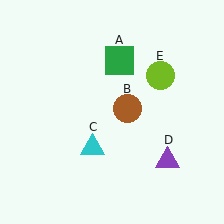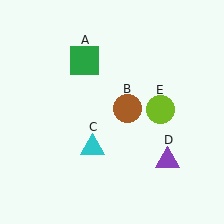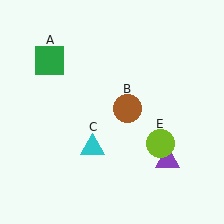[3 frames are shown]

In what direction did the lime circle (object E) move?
The lime circle (object E) moved down.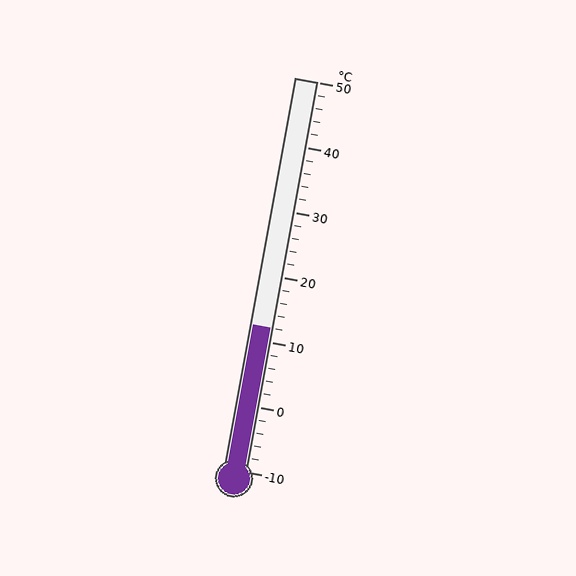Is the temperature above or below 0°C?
The temperature is above 0°C.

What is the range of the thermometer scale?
The thermometer scale ranges from -10°C to 50°C.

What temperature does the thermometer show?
The thermometer shows approximately 12°C.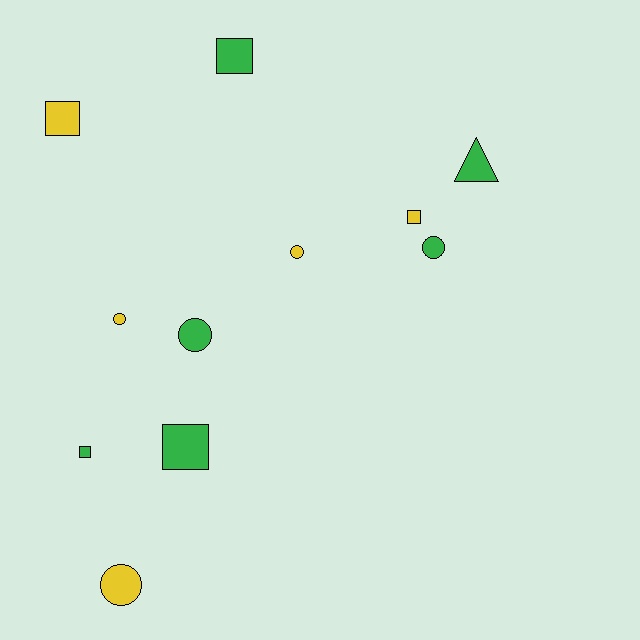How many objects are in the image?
There are 11 objects.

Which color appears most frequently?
Green, with 6 objects.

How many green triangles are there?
There is 1 green triangle.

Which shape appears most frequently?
Square, with 5 objects.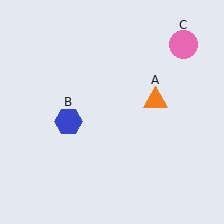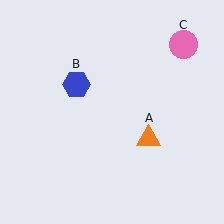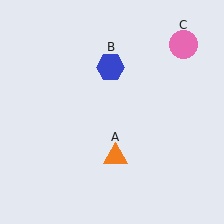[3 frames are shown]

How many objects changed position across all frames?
2 objects changed position: orange triangle (object A), blue hexagon (object B).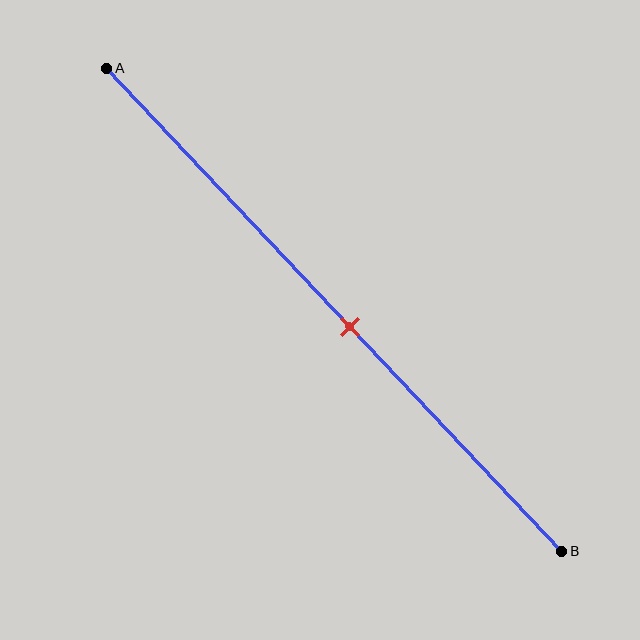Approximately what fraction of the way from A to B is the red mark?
The red mark is approximately 55% of the way from A to B.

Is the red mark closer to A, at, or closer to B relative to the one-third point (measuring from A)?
The red mark is closer to point B than the one-third point of segment AB.